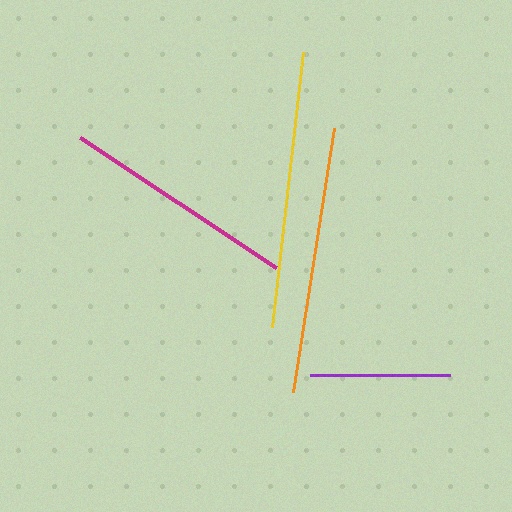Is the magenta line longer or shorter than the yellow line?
The yellow line is longer than the magenta line.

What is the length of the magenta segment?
The magenta segment is approximately 235 pixels long.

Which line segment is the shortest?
The purple line is the shortest at approximately 140 pixels.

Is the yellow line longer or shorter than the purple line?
The yellow line is longer than the purple line.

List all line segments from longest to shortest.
From longest to shortest: yellow, orange, magenta, purple.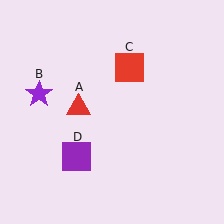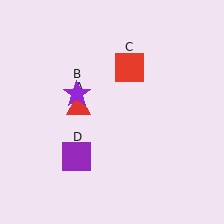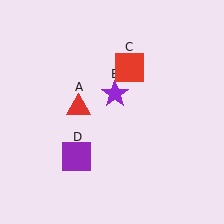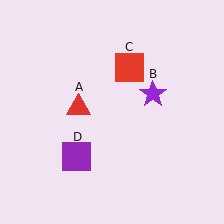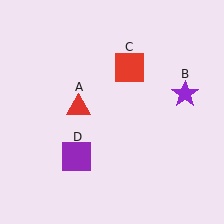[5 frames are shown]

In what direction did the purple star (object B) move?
The purple star (object B) moved right.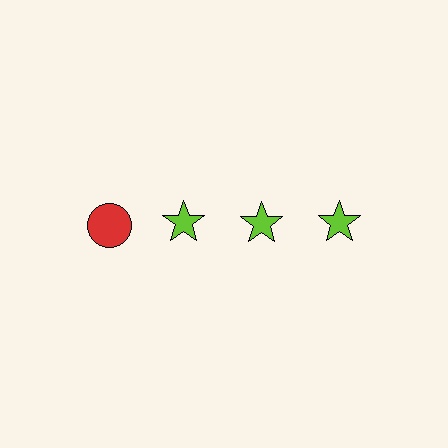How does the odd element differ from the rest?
It differs in both color (red instead of lime) and shape (circle instead of star).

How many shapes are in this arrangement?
There are 4 shapes arranged in a grid pattern.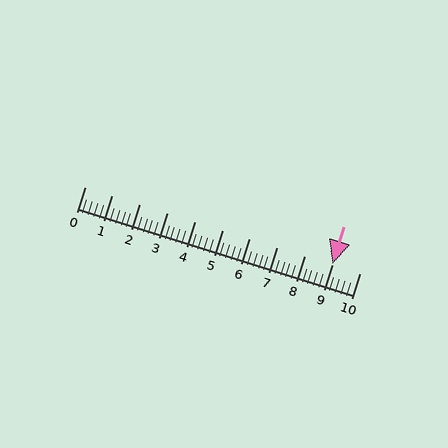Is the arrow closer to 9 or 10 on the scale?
The arrow is closer to 9.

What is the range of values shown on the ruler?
The ruler shows values from 0 to 10.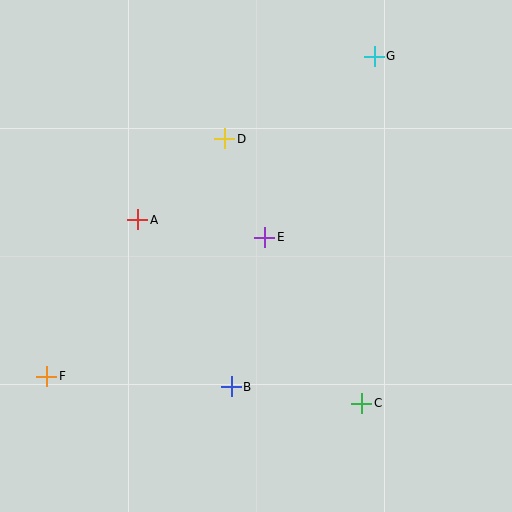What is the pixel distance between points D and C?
The distance between D and C is 298 pixels.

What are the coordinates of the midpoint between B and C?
The midpoint between B and C is at (297, 395).